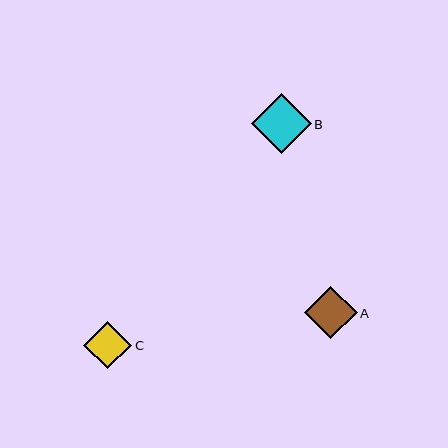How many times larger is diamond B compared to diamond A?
Diamond B is approximately 1.1 times the size of diamond A.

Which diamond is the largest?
Diamond B is the largest with a size of approximately 59 pixels.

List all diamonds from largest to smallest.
From largest to smallest: B, A, C.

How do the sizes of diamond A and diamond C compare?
Diamond A and diamond C are approximately the same size.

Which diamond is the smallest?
Diamond C is the smallest with a size of approximately 48 pixels.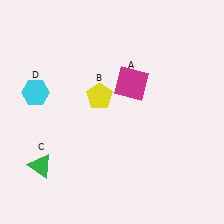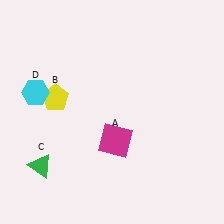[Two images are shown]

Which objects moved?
The objects that moved are: the magenta square (A), the yellow pentagon (B).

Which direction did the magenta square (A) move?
The magenta square (A) moved down.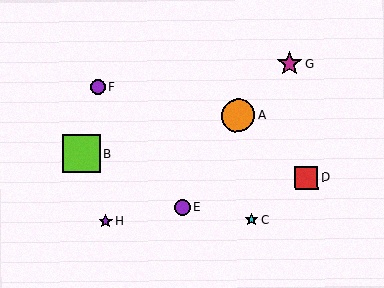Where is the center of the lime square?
The center of the lime square is at (82, 154).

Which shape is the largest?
The lime square (labeled B) is the largest.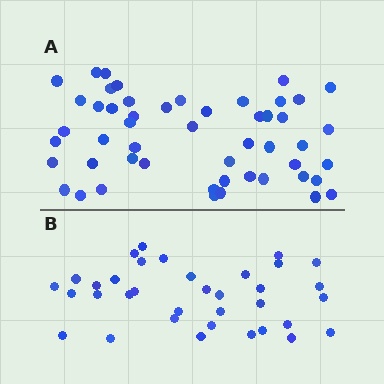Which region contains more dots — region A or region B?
Region A (the top region) has more dots.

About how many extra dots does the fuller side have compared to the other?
Region A has approximately 15 more dots than region B.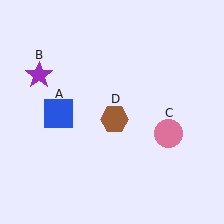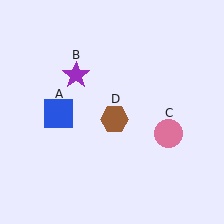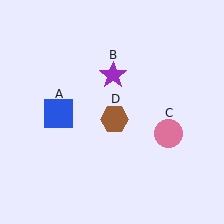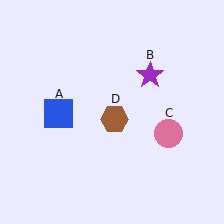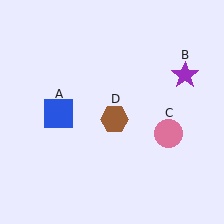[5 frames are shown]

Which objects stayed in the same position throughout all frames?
Blue square (object A) and pink circle (object C) and brown hexagon (object D) remained stationary.